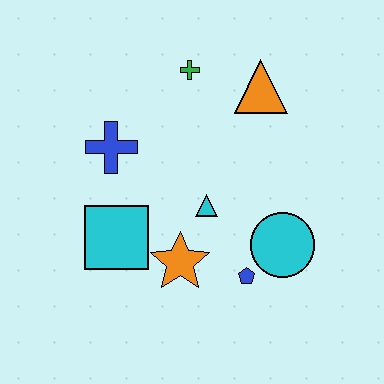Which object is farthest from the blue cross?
The cyan circle is farthest from the blue cross.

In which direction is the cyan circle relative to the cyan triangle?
The cyan circle is to the right of the cyan triangle.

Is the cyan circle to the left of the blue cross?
No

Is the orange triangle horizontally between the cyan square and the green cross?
No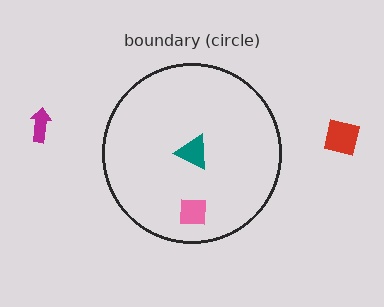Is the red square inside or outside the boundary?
Outside.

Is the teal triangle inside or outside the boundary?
Inside.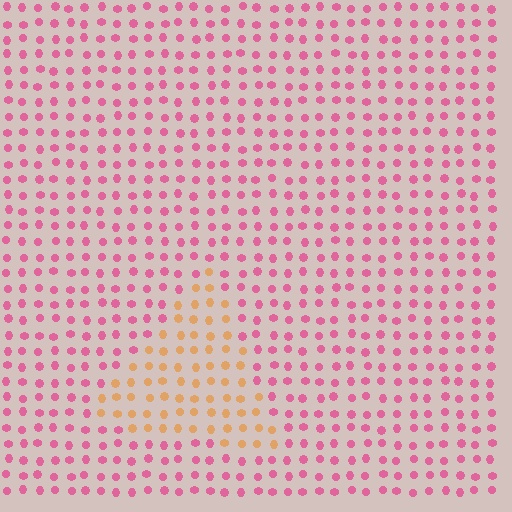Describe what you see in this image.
The image is filled with small pink elements in a uniform arrangement. A triangle-shaped region is visible where the elements are tinted to a slightly different hue, forming a subtle color boundary.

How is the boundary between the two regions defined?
The boundary is defined purely by a slight shift in hue (about 57 degrees). Spacing, size, and orientation are identical on both sides.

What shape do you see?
I see a triangle.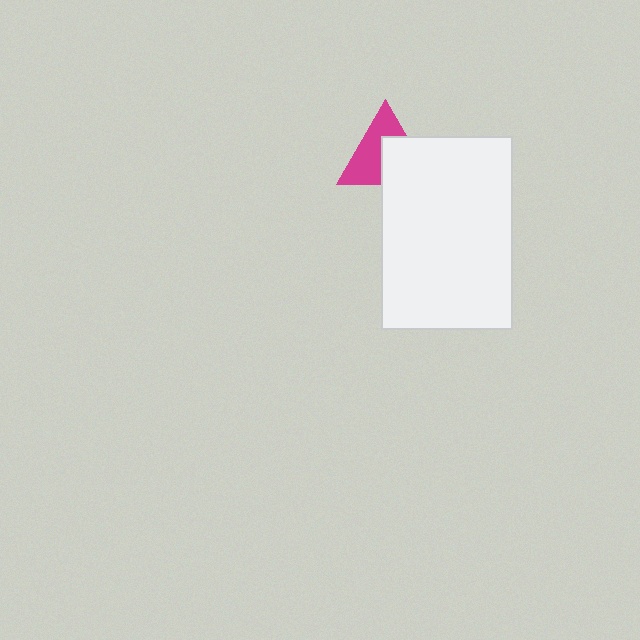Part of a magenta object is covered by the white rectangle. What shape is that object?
It is a triangle.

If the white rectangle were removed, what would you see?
You would see the complete magenta triangle.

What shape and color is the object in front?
The object in front is a white rectangle.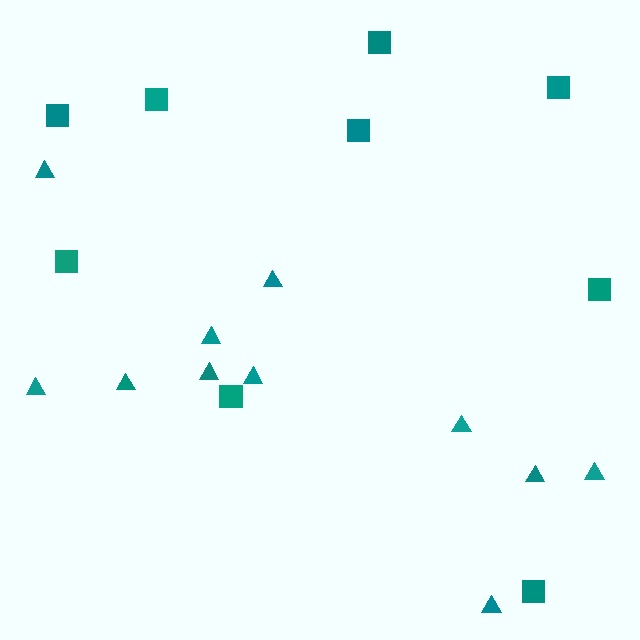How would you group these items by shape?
There are 2 groups: one group of triangles (11) and one group of squares (9).